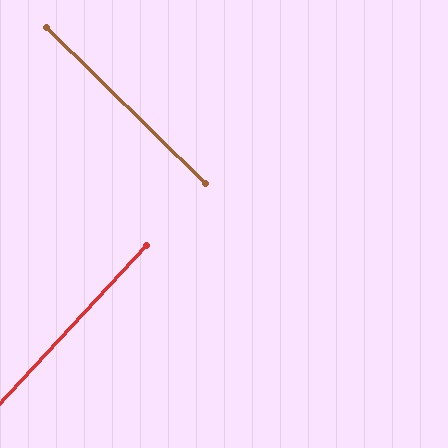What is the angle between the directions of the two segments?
Approximately 89 degrees.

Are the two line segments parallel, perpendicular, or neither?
Perpendicular — they meet at approximately 89°.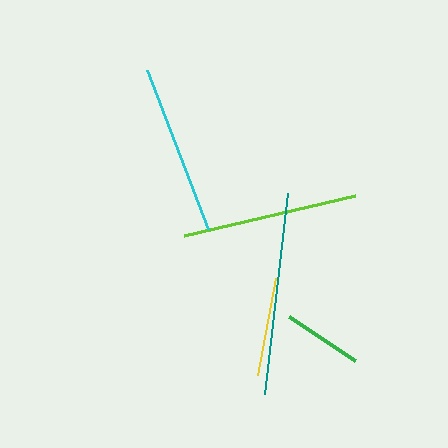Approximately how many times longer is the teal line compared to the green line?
The teal line is approximately 2.6 times the length of the green line.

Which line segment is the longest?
The teal line is the longest at approximately 203 pixels.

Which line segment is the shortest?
The green line is the shortest at approximately 79 pixels.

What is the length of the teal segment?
The teal segment is approximately 203 pixels long.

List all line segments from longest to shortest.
From longest to shortest: teal, lime, cyan, yellow, green.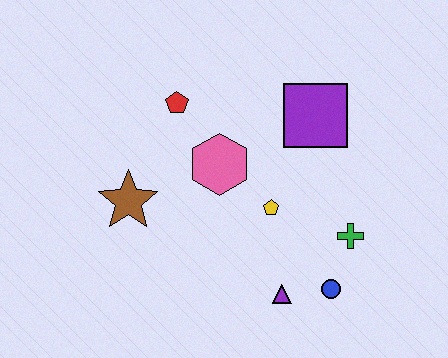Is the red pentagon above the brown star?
Yes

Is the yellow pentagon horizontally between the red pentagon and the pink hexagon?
No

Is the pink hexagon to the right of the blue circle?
No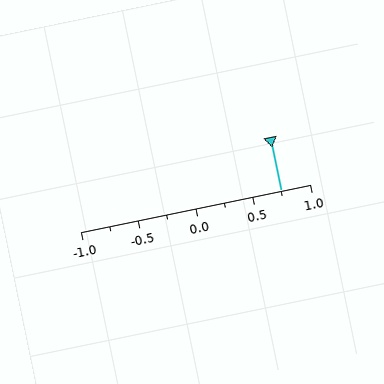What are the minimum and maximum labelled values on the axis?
The axis runs from -1.0 to 1.0.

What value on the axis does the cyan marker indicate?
The marker indicates approximately 0.75.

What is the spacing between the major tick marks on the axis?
The major ticks are spaced 0.5 apart.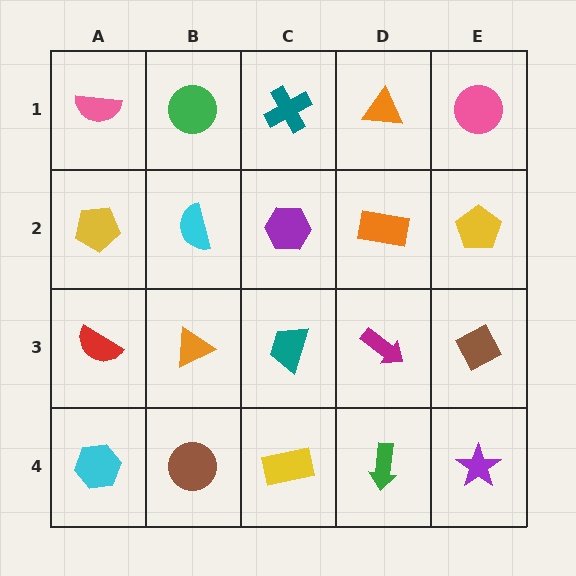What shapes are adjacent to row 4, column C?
A teal trapezoid (row 3, column C), a brown circle (row 4, column B), a green arrow (row 4, column D).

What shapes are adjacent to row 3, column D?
An orange rectangle (row 2, column D), a green arrow (row 4, column D), a teal trapezoid (row 3, column C), a brown diamond (row 3, column E).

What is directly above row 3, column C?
A purple hexagon.